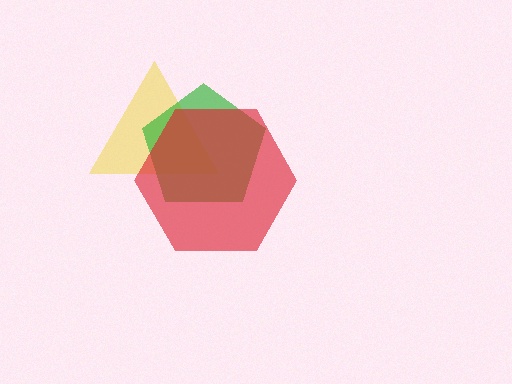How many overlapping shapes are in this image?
There are 3 overlapping shapes in the image.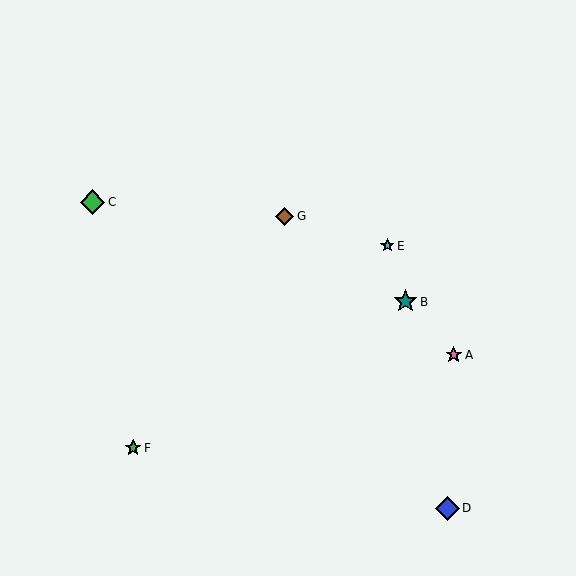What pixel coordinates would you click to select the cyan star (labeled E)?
Click at (387, 246) to select the cyan star E.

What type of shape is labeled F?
Shape F is a green star.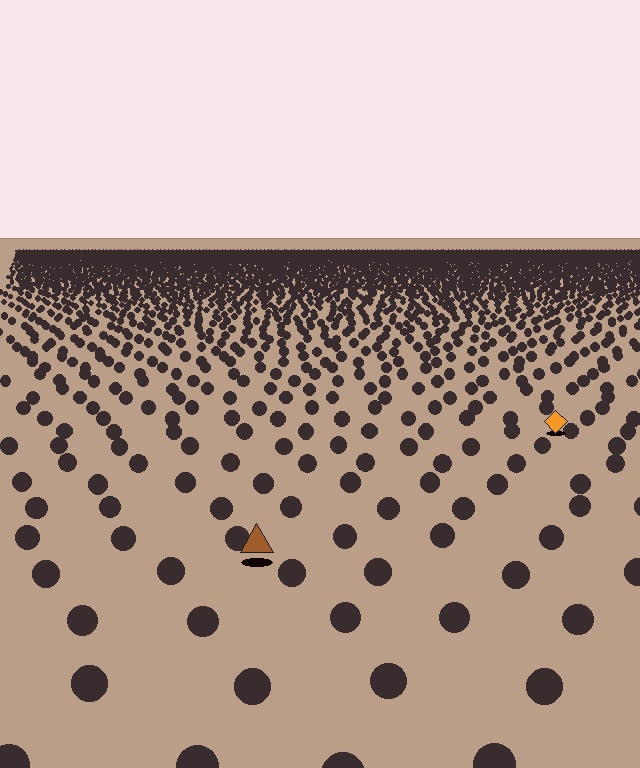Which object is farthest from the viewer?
The orange diamond is farthest from the viewer. It appears smaller and the ground texture around it is denser.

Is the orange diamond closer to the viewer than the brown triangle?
No. The brown triangle is closer — you can tell from the texture gradient: the ground texture is coarser near it.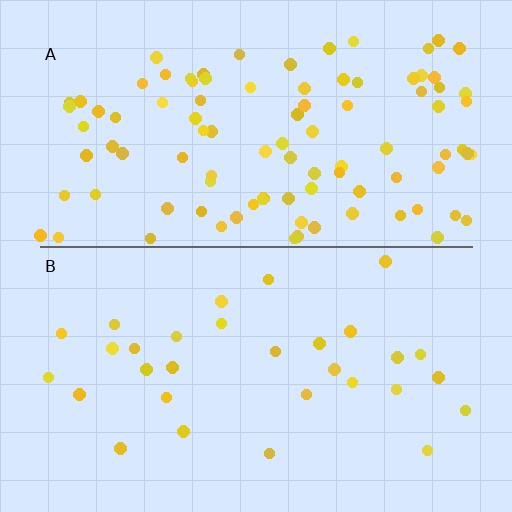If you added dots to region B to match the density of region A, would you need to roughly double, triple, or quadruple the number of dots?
Approximately triple.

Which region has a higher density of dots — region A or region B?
A (the top).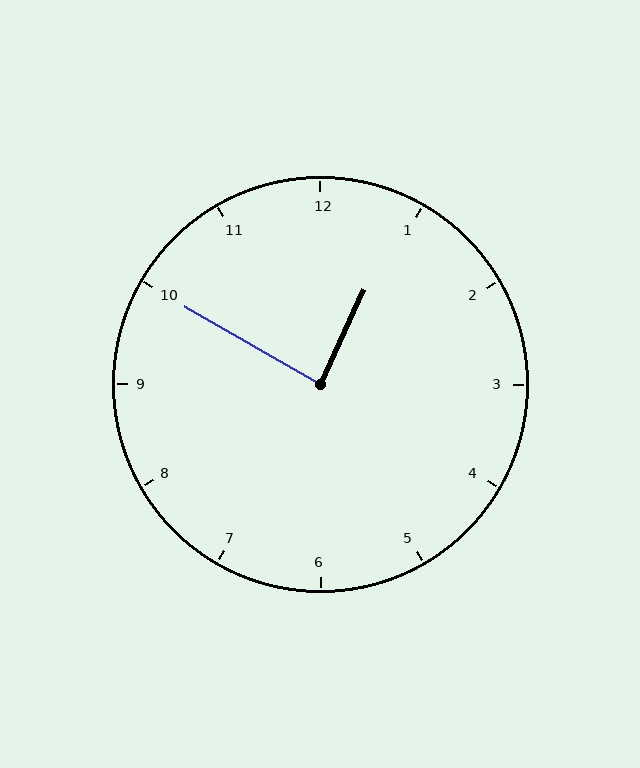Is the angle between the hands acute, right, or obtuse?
It is right.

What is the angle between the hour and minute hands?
Approximately 85 degrees.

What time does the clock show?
12:50.